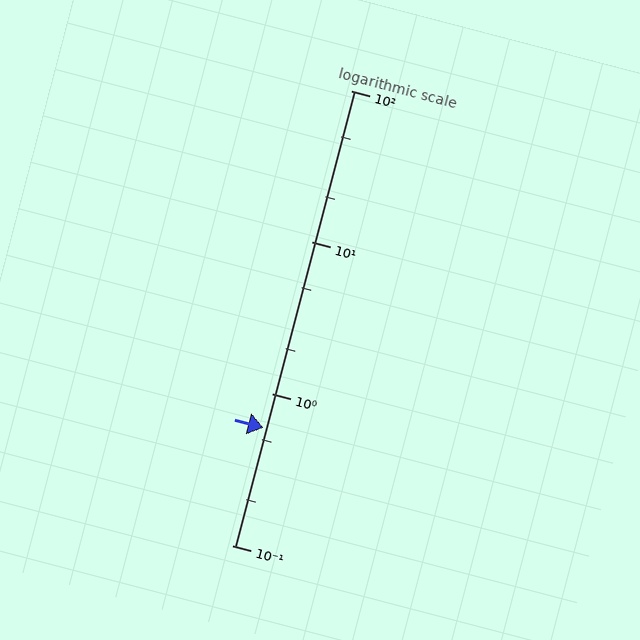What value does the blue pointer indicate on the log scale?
The pointer indicates approximately 0.6.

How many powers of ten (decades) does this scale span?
The scale spans 3 decades, from 0.1 to 100.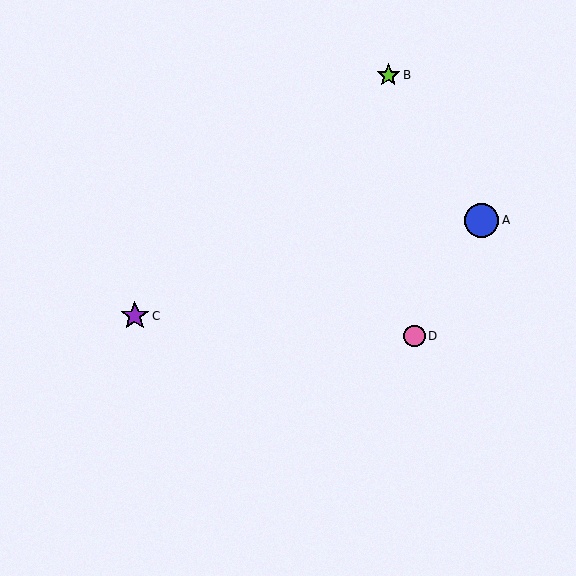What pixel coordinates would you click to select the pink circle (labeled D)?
Click at (414, 336) to select the pink circle D.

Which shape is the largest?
The blue circle (labeled A) is the largest.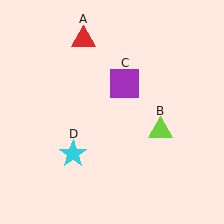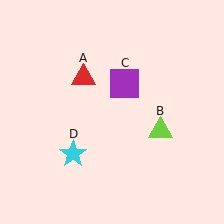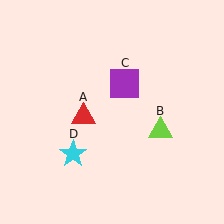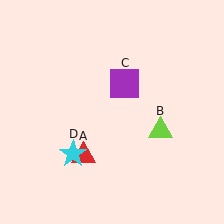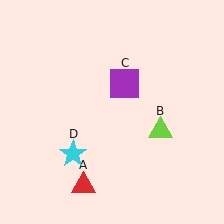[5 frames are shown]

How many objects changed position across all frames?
1 object changed position: red triangle (object A).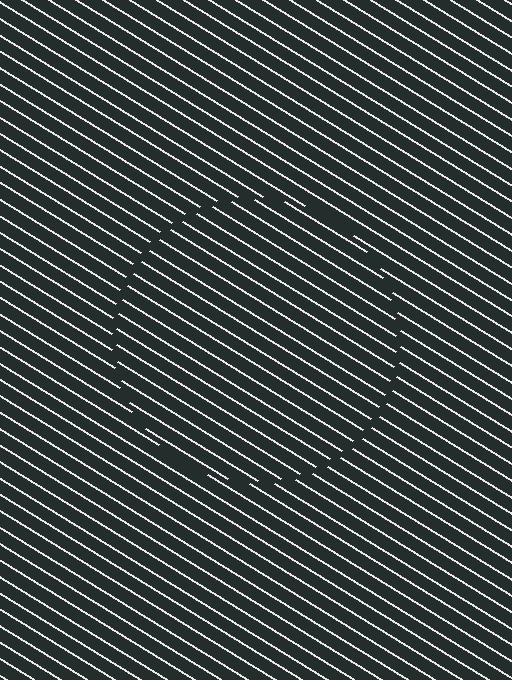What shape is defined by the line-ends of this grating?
An illusory circle. The interior of the shape contains the same grating, shifted by half a period — the contour is defined by the phase discontinuity where line-ends from the inner and outer gratings abut.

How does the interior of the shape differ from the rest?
The interior of the shape contains the same grating, shifted by half a period — the contour is defined by the phase discontinuity where line-ends from the inner and outer gratings abut.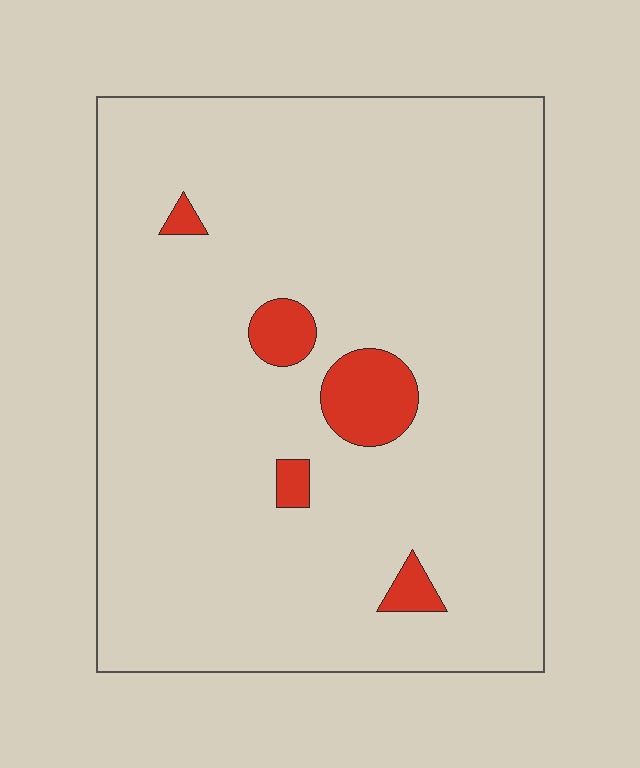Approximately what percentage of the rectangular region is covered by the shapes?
Approximately 5%.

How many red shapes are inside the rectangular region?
5.